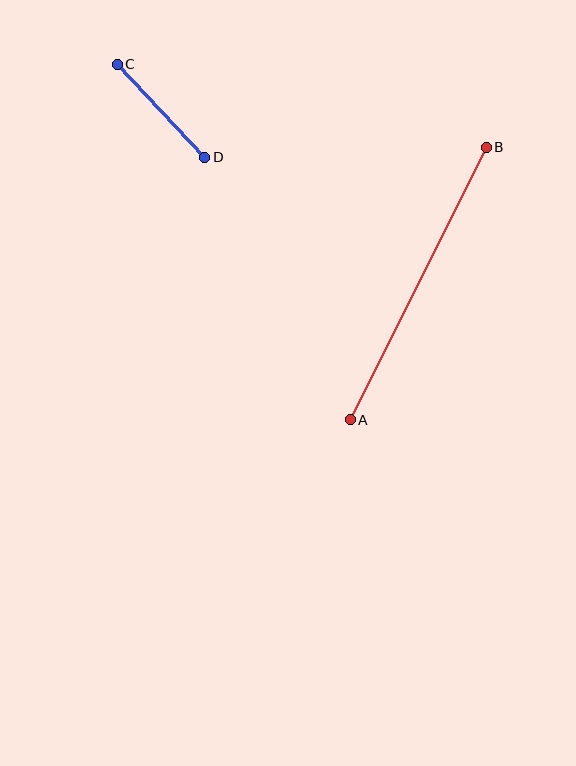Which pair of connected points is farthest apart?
Points A and B are farthest apart.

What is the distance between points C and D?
The distance is approximately 128 pixels.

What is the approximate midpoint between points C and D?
The midpoint is at approximately (161, 111) pixels.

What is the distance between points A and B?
The distance is approximately 304 pixels.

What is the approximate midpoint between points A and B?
The midpoint is at approximately (418, 283) pixels.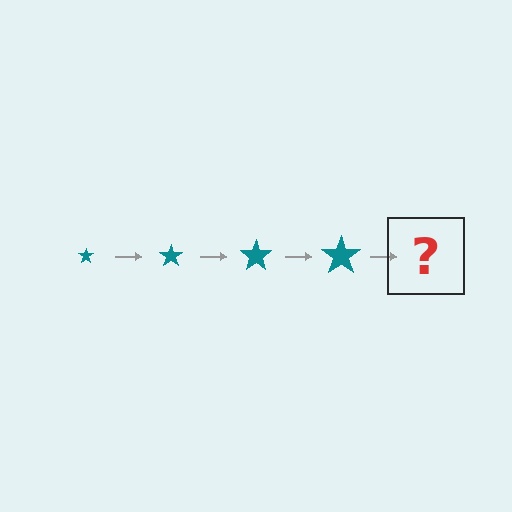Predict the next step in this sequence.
The next step is a teal star, larger than the previous one.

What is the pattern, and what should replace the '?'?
The pattern is that the star gets progressively larger each step. The '?' should be a teal star, larger than the previous one.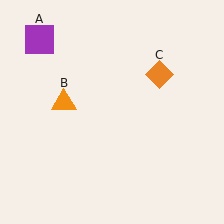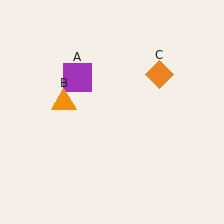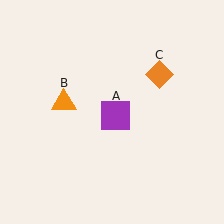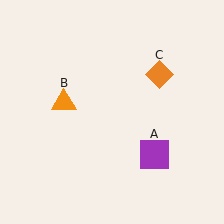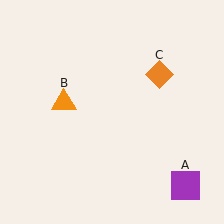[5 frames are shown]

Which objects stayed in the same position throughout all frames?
Orange triangle (object B) and orange diamond (object C) remained stationary.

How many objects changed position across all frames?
1 object changed position: purple square (object A).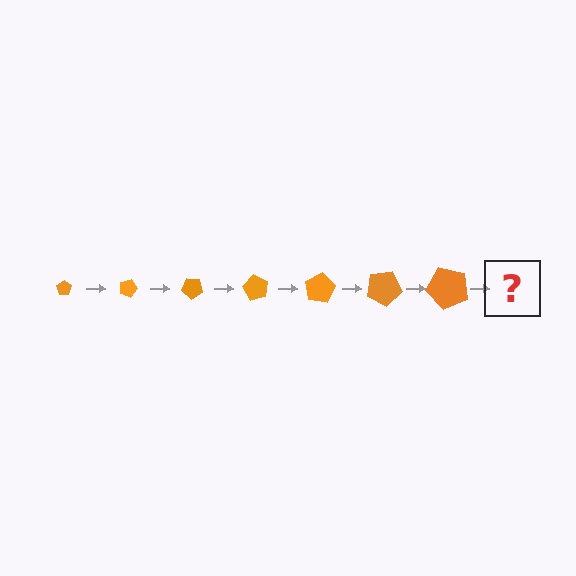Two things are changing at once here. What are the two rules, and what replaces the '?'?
The two rules are that the pentagon grows larger each step and it rotates 20 degrees each step. The '?' should be a pentagon, larger than the previous one and rotated 140 degrees from the start.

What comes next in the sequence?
The next element should be a pentagon, larger than the previous one and rotated 140 degrees from the start.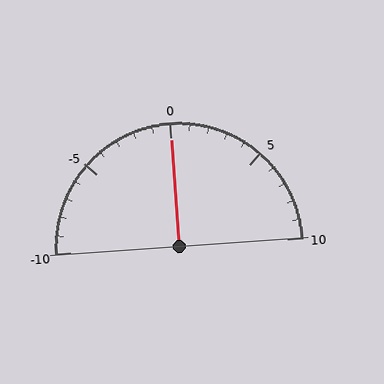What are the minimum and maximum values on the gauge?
The gauge ranges from -10 to 10.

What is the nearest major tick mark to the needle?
The nearest major tick mark is 0.